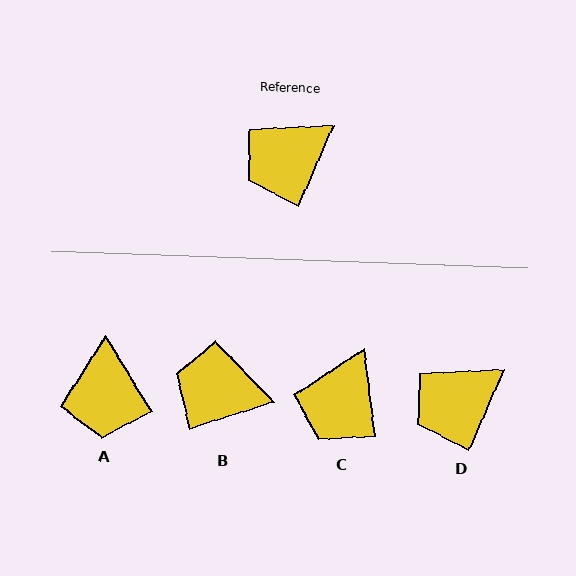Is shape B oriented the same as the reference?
No, it is off by about 49 degrees.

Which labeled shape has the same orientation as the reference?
D.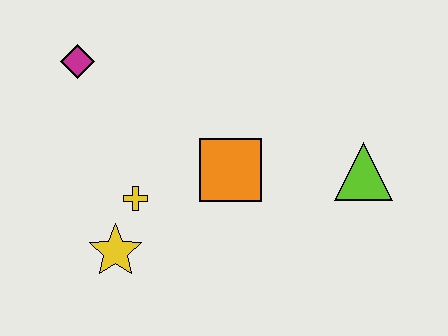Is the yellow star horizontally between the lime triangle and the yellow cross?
No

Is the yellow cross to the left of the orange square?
Yes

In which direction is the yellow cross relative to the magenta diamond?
The yellow cross is below the magenta diamond.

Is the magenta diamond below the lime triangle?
No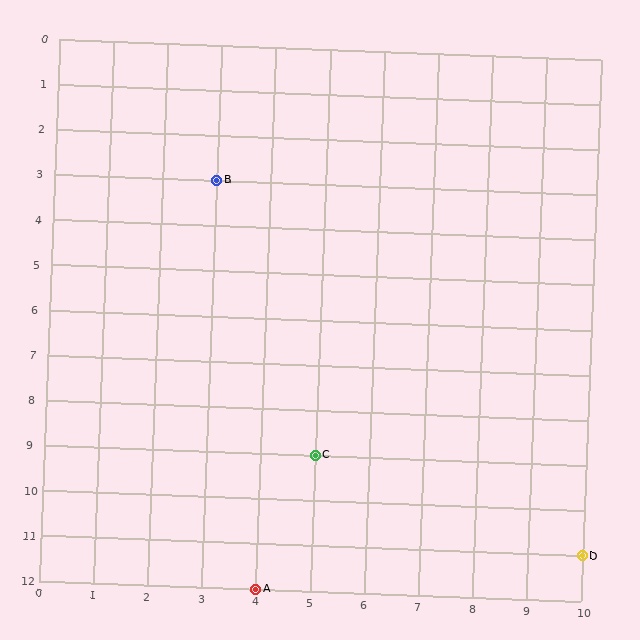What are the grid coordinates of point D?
Point D is at grid coordinates (10, 11).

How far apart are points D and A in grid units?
Points D and A are 6 columns and 1 row apart (about 6.1 grid units diagonally).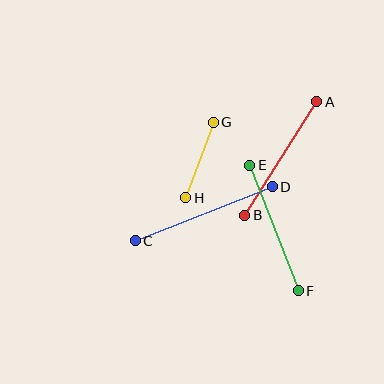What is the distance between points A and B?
The distance is approximately 134 pixels.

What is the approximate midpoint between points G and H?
The midpoint is at approximately (199, 160) pixels.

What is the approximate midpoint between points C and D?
The midpoint is at approximately (204, 214) pixels.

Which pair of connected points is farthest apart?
Points C and D are farthest apart.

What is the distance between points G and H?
The distance is approximately 80 pixels.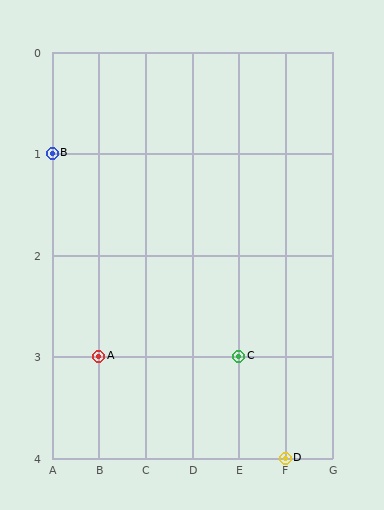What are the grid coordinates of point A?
Point A is at grid coordinates (B, 3).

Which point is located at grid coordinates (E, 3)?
Point C is at (E, 3).